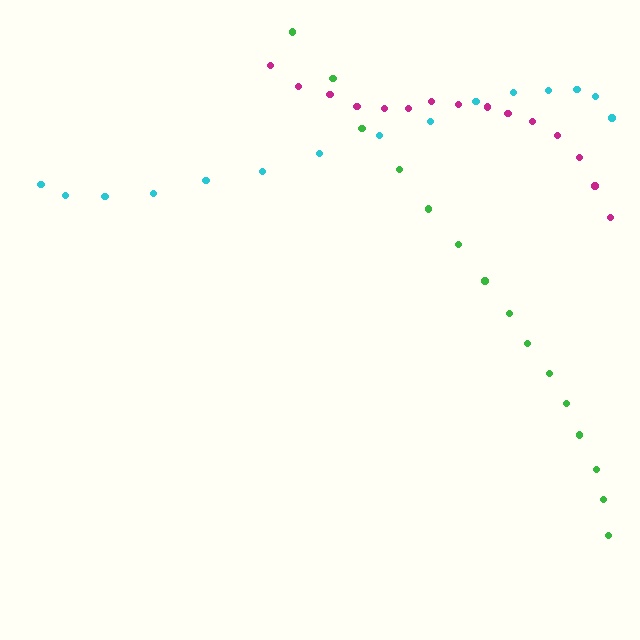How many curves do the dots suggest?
There are 3 distinct paths.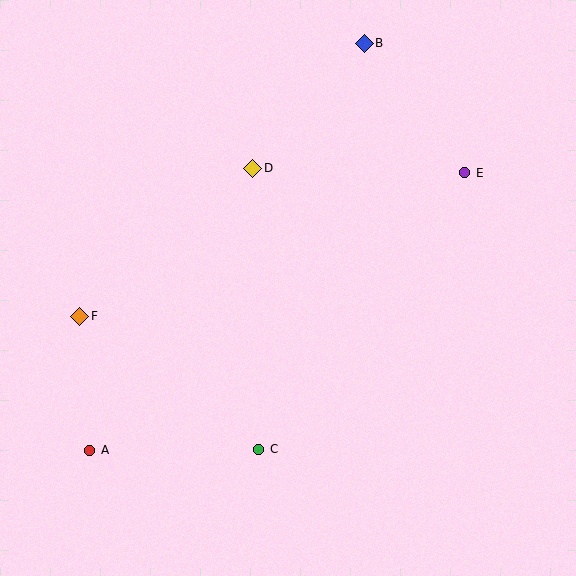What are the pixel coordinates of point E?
Point E is at (465, 173).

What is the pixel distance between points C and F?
The distance between C and F is 223 pixels.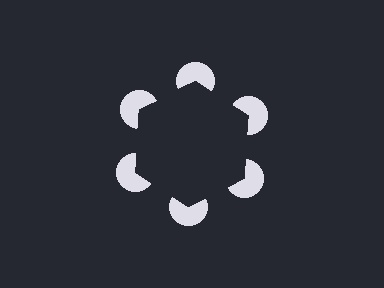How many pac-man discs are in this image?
There are 6 — one at each vertex of the illusory hexagon.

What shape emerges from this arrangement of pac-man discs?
An illusory hexagon — its edges are inferred from the aligned wedge cuts in the pac-man discs, not physically drawn.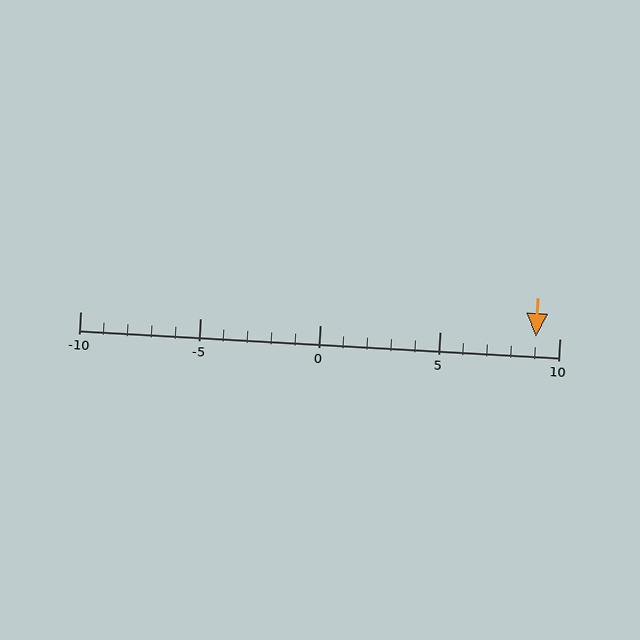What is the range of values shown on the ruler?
The ruler shows values from -10 to 10.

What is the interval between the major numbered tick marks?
The major tick marks are spaced 5 units apart.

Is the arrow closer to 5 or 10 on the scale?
The arrow is closer to 10.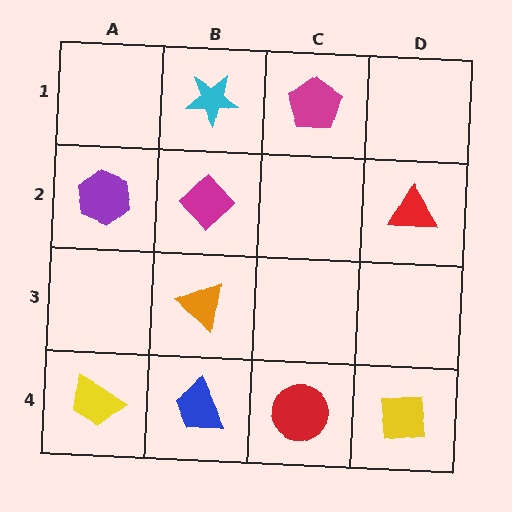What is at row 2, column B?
A magenta diamond.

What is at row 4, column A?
A yellow trapezoid.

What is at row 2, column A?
A purple hexagon.